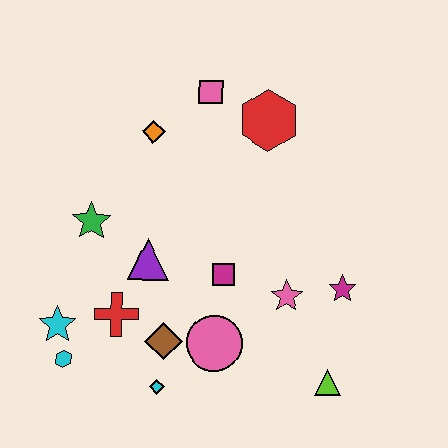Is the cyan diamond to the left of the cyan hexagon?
No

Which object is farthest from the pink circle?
The pink square is farthest from the pink circle.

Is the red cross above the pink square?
No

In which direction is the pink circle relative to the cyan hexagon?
The pink circle is to the right of the cyan hexagon.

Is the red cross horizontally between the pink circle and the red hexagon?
No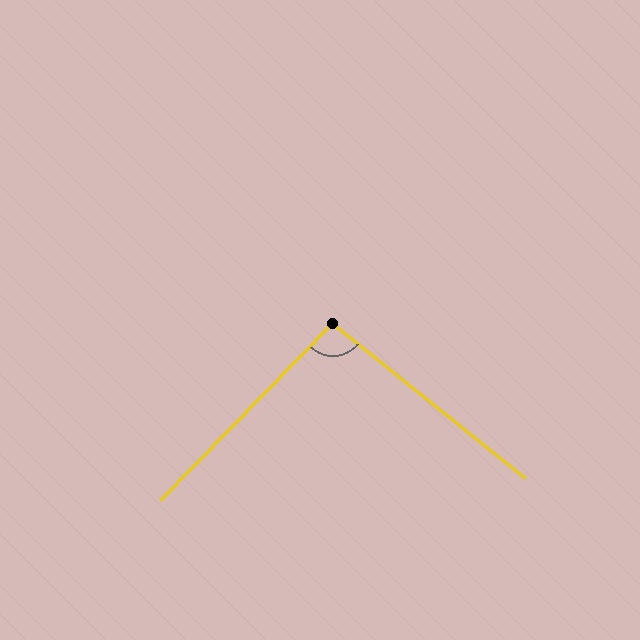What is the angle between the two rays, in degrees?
Approximately 95 degrees.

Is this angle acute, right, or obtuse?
It is obtuse.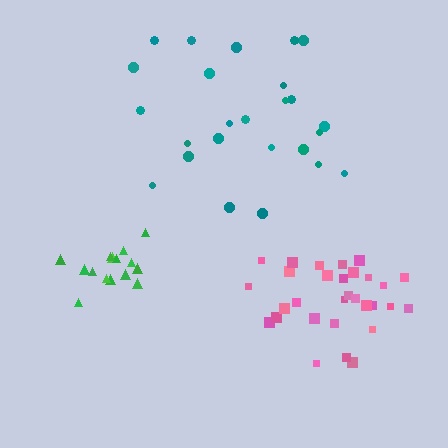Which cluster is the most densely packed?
Pink.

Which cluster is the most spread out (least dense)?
Teal.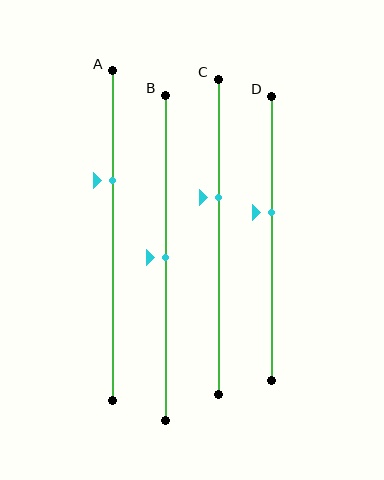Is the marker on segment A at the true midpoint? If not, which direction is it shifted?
No, the marker on segment A is shifted upward by about 17% of the segment length.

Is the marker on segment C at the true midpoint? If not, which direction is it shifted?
No, the marker on segment C is shifted upward by about 13% of the segment length.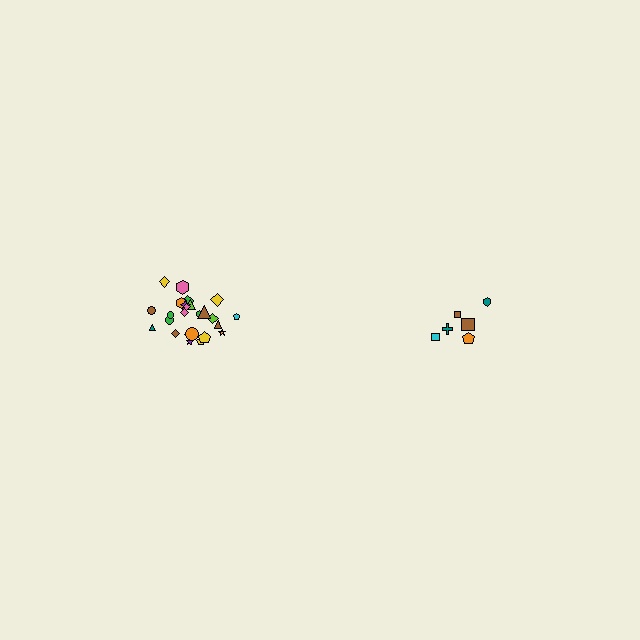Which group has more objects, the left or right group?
The left group.